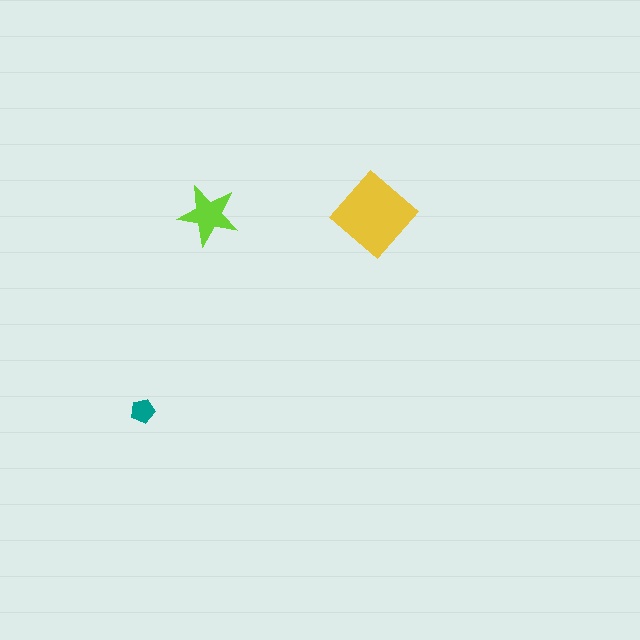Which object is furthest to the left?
The teal pentagon is leftmost.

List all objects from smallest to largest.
The teal pentagon, the lime star, the yellow diamond.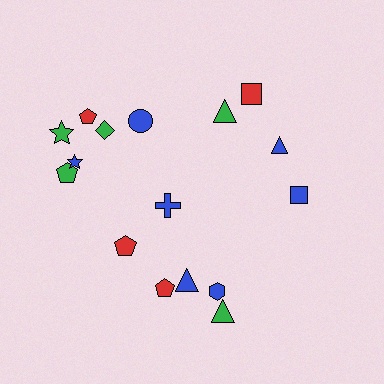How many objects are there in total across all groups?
There are 16 objects.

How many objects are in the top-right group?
There are 4 objects.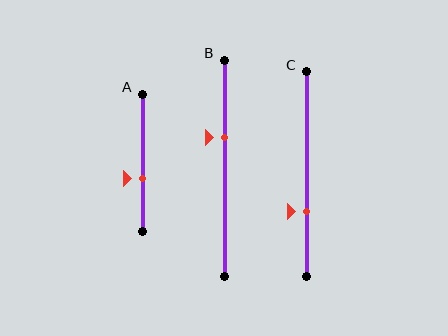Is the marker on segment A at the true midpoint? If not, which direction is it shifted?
No, the marker on segment A is shifted downward by about 11% of the segment length.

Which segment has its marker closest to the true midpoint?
Segment A has its marker closest to the true midpoint.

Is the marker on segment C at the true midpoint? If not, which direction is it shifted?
No, the marker on segment C is shifted downward by about 19% of the segment length.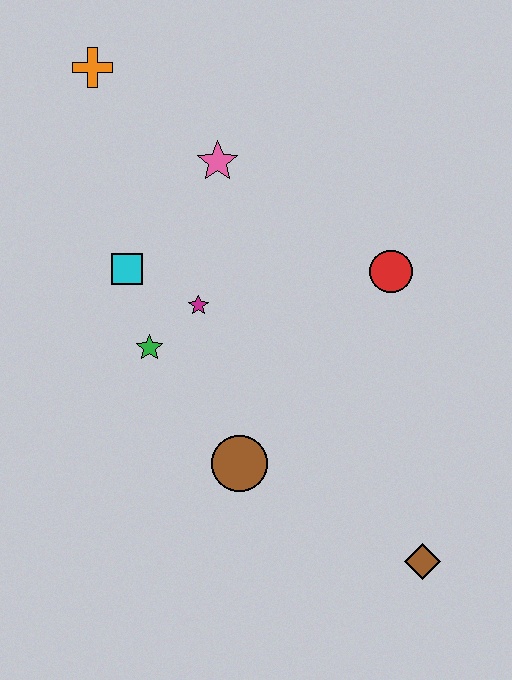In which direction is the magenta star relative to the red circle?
The magenta star is to the left of the red circle.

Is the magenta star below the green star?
No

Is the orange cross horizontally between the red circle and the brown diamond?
No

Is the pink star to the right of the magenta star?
Yes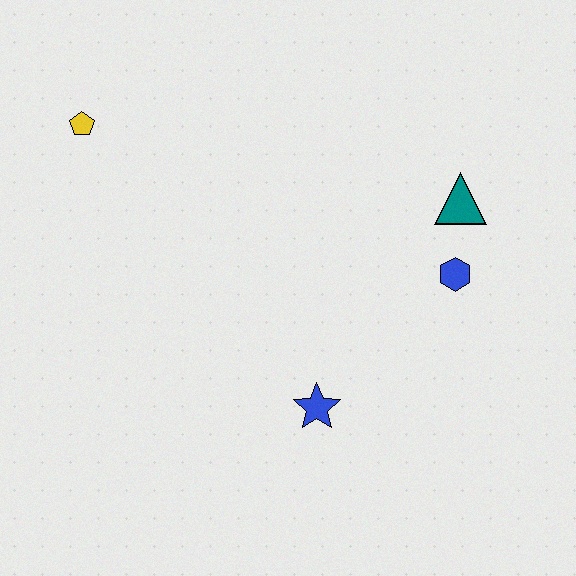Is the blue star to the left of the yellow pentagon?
No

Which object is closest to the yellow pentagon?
The blue star is closest to the yellow pentagon.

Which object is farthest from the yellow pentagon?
The blue hexagon is farthest from the yellow pentagon.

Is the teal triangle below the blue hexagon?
No